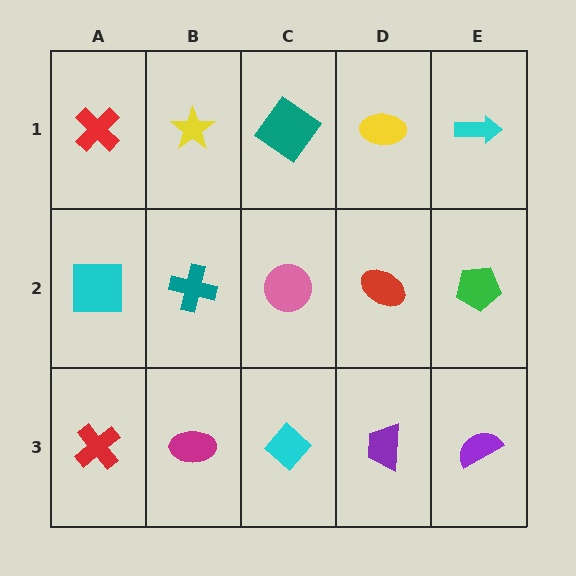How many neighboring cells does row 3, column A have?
2.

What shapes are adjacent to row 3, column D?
A red ellipse (row 2, column D), a cyan diamond (row 3, column C), a purple semicircle (row 3, column E).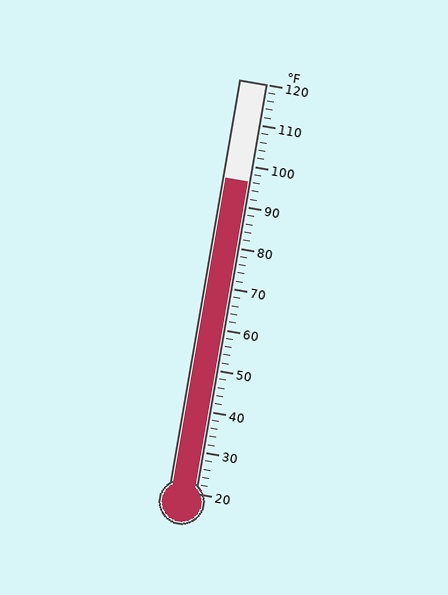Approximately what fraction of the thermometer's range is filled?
The thermometer is filled to approximately 75% of its range.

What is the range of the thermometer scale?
The thermometer scale ranges from 20°F to 120°F.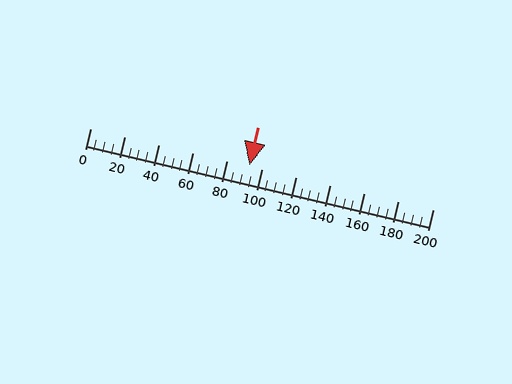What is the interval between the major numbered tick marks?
The major tick marks are spaced 20 units apart.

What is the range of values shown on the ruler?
The ruler shows values from 0 to 200.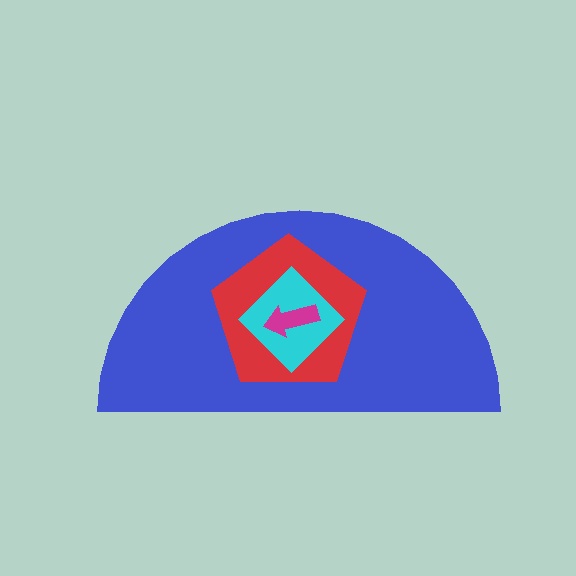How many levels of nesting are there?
4.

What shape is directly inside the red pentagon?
The cyan diamond.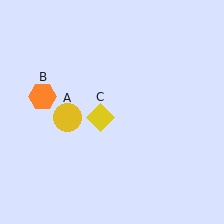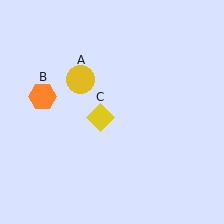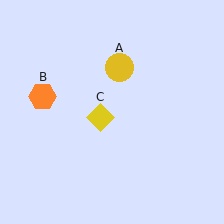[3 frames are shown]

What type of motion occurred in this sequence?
The yellow circle (object A) rotated clockwise around the center of the scene.